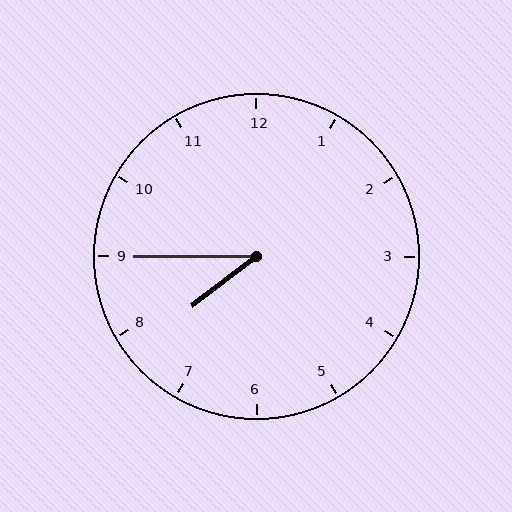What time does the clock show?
7:45.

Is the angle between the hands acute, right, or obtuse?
It is acute.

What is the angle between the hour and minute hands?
Approximately 38 degrees.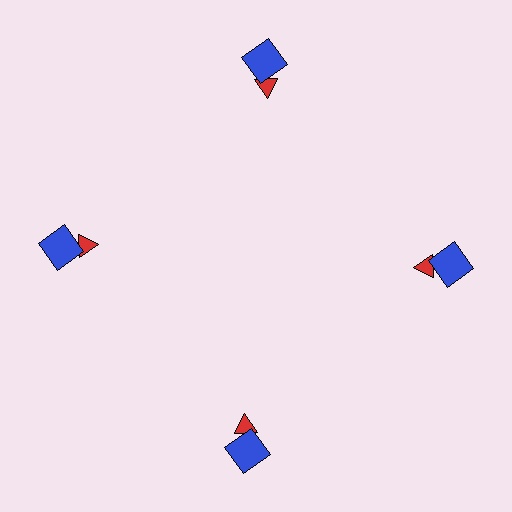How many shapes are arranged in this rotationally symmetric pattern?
There are 8 shapes, arranged in 4 groups of 2.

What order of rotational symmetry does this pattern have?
This pattern has 4-fold rotational symmetry.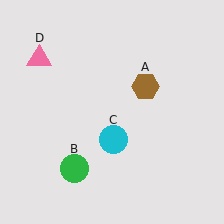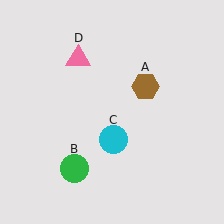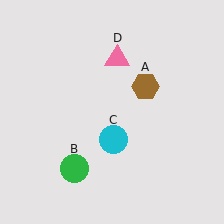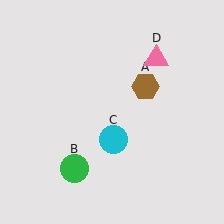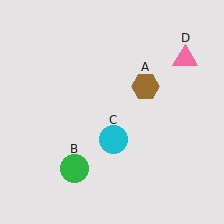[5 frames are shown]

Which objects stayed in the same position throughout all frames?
Brown hexagon (object A) and green circle (object B) and cyan circle (object C) remained stationary.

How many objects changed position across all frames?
1 object changed position: pink triangle (object D).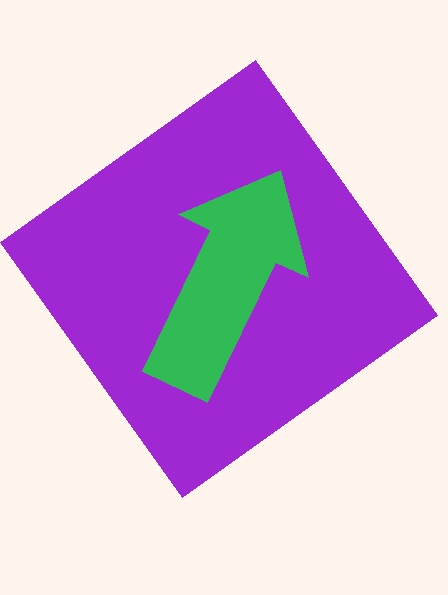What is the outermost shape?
The purple diamond.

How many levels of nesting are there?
2.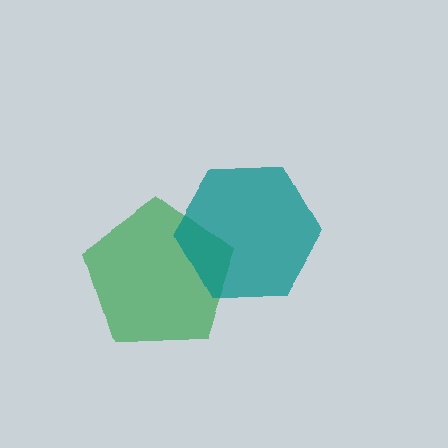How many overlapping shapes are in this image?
There are 2 overlapping shapes in the image.